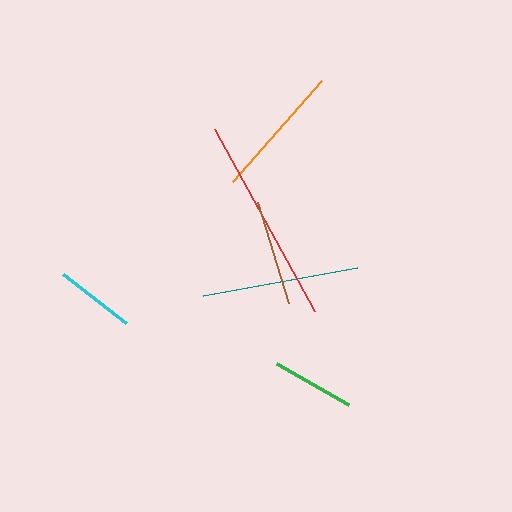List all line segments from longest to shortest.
From longest to shortest: red, teal, orange, brown, green, cyan.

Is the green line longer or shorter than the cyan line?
The green line is longer than the cyan line.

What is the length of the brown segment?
The brown segment is approximately 106 pixels long.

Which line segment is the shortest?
The cyan line is the shortest at approximately 79 pixels.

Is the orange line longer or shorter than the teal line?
The teal line is longer than the orange line.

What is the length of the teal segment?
The teal segment is approximately 157 pixels long.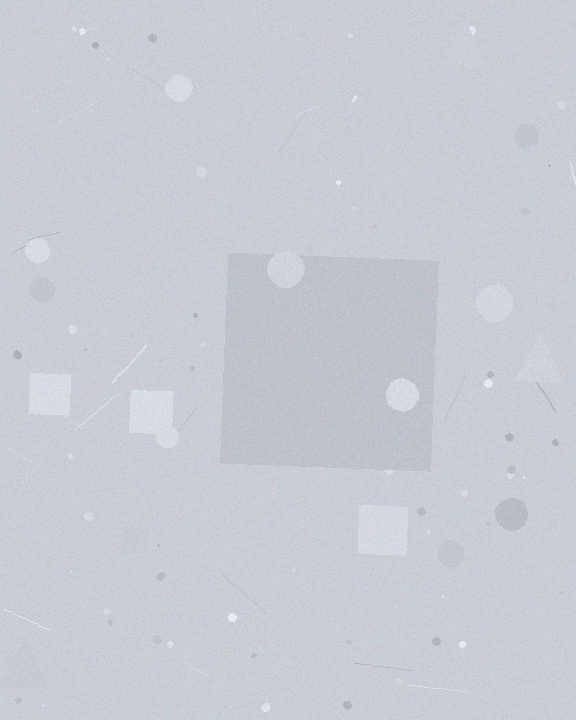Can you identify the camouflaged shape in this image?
The camouflaged shape is a square.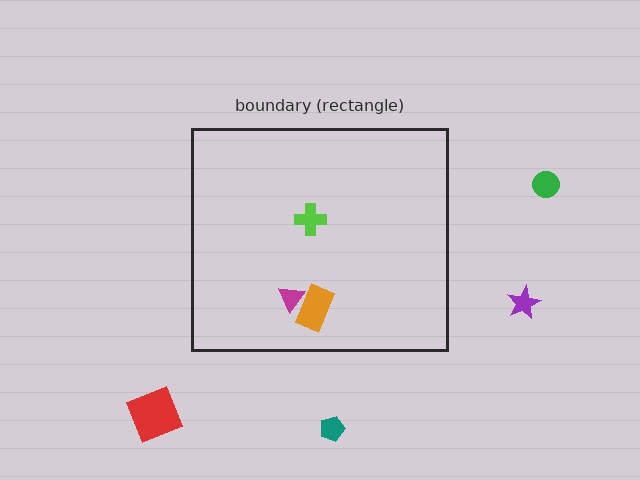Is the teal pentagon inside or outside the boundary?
Outside.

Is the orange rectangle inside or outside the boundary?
Inside.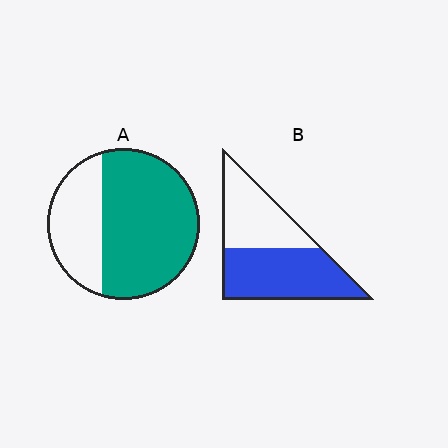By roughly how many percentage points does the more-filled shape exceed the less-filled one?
By roughly 10 percentage points (A over B).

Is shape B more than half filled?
Yes.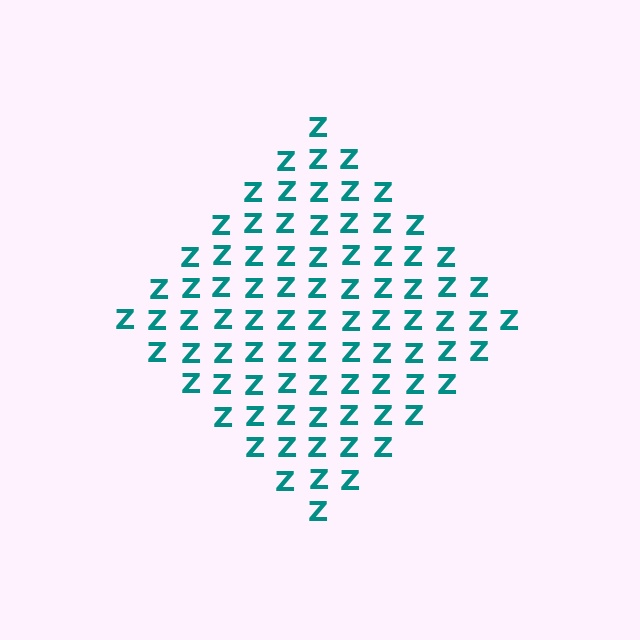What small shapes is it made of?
It is made of small letter Z's.